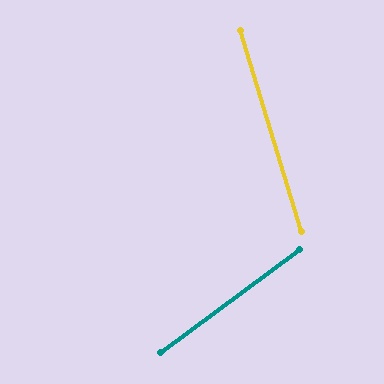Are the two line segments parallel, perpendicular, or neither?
Neither parallel nor perpendicular — they differ by about 70°.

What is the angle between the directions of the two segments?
Approximately 70 degrees.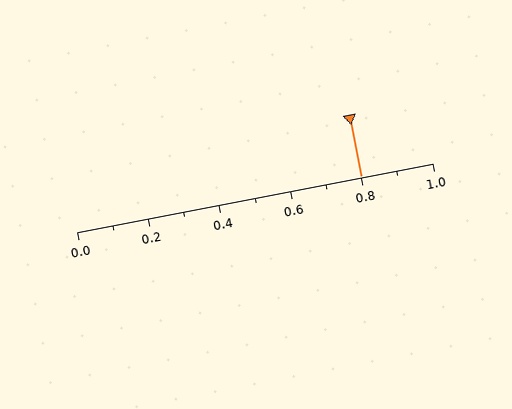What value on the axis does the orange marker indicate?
The marker indicates approximately 0.8.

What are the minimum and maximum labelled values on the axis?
The axis runs from 0.0 to 1.0.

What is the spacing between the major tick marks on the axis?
The major ticks are spaced 0.2 apart.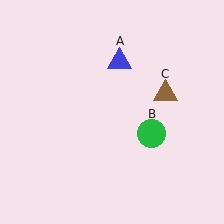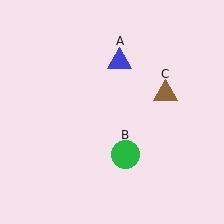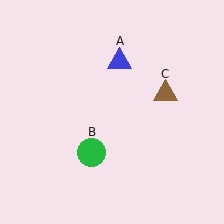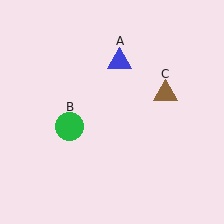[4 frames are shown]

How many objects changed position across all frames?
1 object changed position: green circle (object B).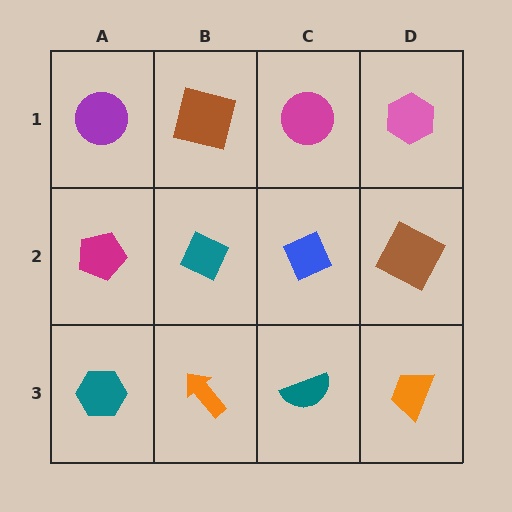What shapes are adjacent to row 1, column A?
A magenta pentagon (row 2, column A), a brown square (row 1, column B).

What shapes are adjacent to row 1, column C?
A blue diamond (row 2, column C), a brown square (row 1, column B), a pink hexagon (row 1, column D).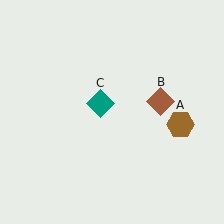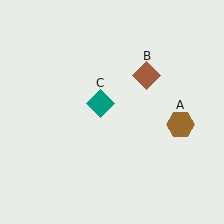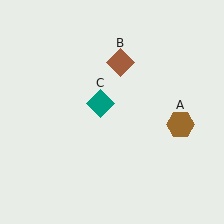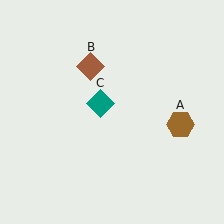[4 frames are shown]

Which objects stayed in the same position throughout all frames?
Brown hexagon (object A) and teal diamond (object C) remained stationary.